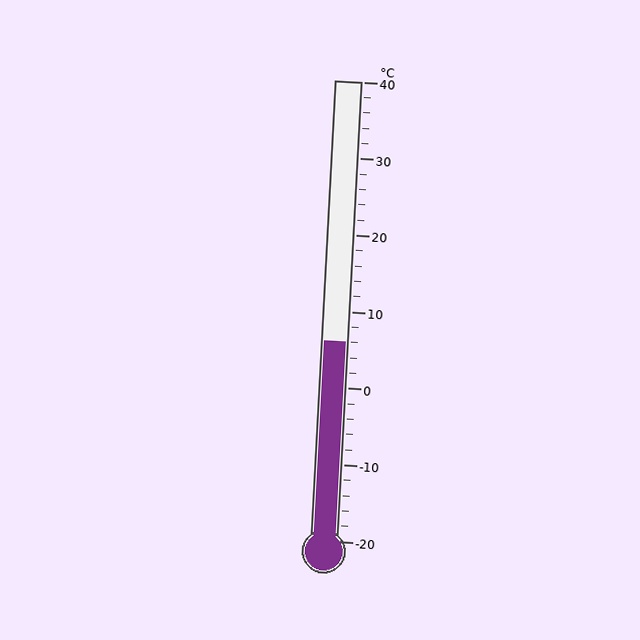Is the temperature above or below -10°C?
The temperature is above -10°C.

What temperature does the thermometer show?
The thermometer shows approximately 6°C.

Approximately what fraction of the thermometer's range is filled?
The thermometer is filled to approximately 45% of its range.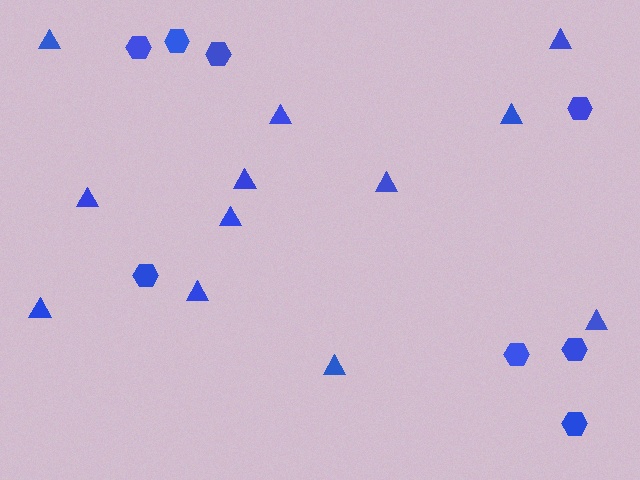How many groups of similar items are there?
There are 2 groups: one group of triangles (12) and one group of hexagons (8).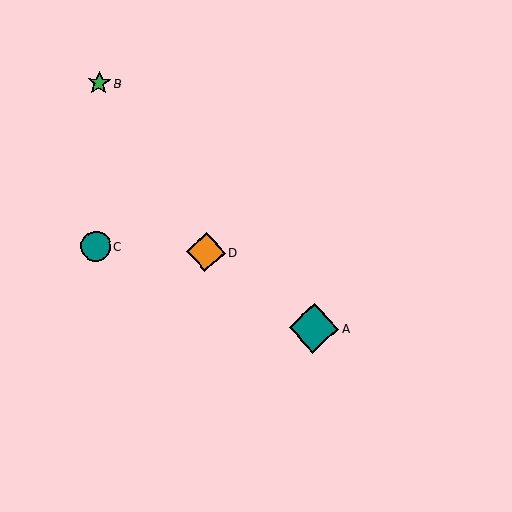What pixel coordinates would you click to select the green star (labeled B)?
Click at (99, 83) to select the green star B.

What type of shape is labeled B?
Shape B is a green star.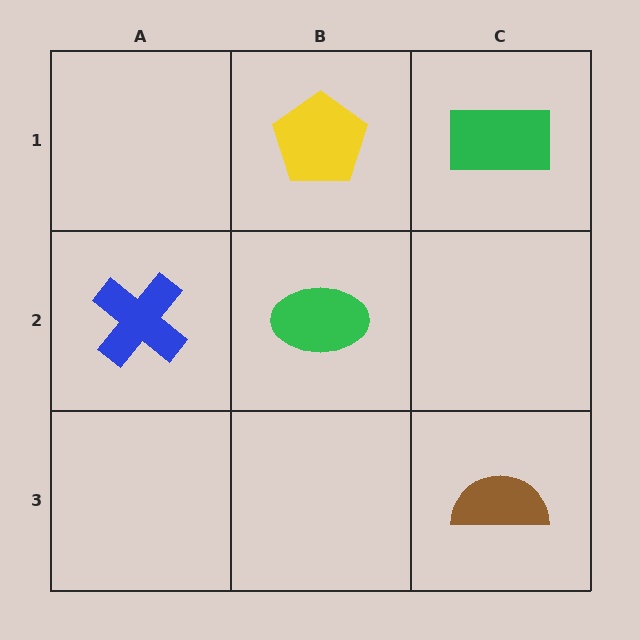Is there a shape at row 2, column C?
No, that cell is empty.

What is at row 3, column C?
A brown semicircle.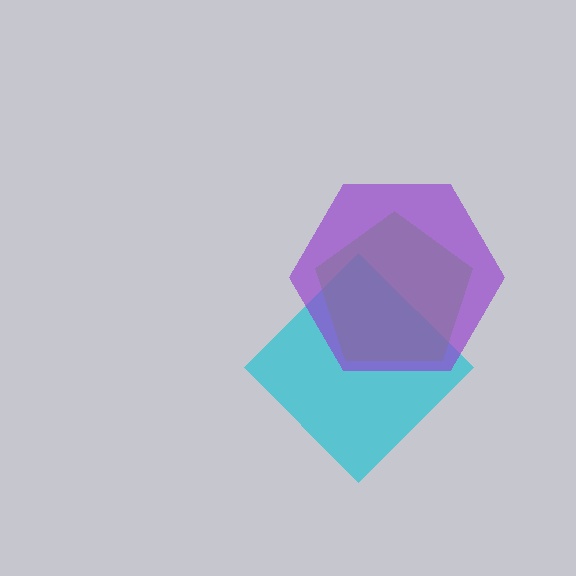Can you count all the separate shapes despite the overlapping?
Yes, there are 3 separate shapes.